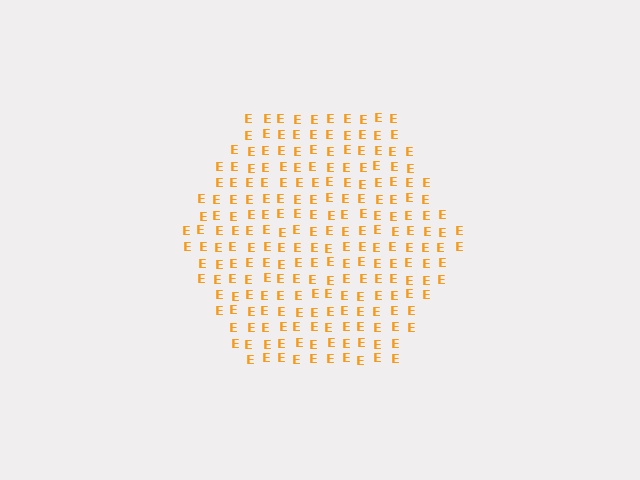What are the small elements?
The small elements are letter E's.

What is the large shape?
The large shape is a hexagon.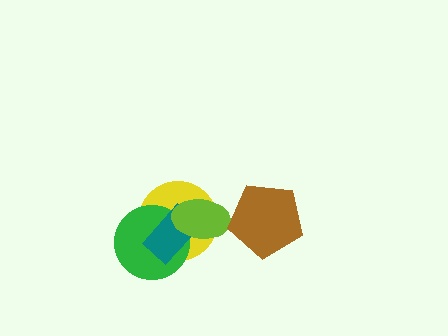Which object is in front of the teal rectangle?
The lime ellipse is in front of the teal rectangle.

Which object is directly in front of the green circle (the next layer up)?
The teal rectangle is directly in front of the green circle.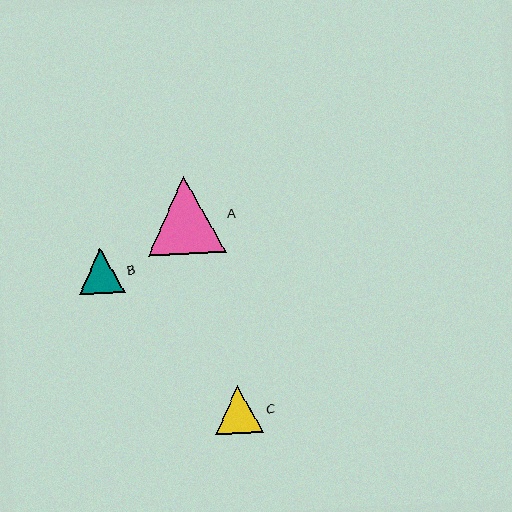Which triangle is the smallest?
Triangle B is the smallest with a size of approximately 46 pixels.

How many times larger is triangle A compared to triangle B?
Triangle A is approximately 1.7 times the size of triangle B.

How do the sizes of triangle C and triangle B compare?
Triangle C and triangle B are approximately the same size.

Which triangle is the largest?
Triangle A is the largest with a size of approximately 77 pixels.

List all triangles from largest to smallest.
From largest to smallest: A, C, B.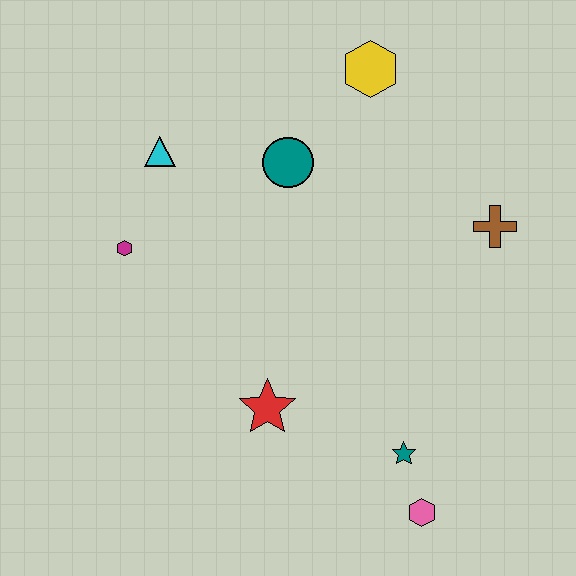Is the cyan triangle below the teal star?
No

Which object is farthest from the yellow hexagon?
The pink hexagon is farthest from the yellow hexagon.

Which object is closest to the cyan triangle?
The magenta hexagon is closest to the cyan triangle.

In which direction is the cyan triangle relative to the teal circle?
The cyan triangle is to the left of the teal circle.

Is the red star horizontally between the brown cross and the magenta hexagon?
Yes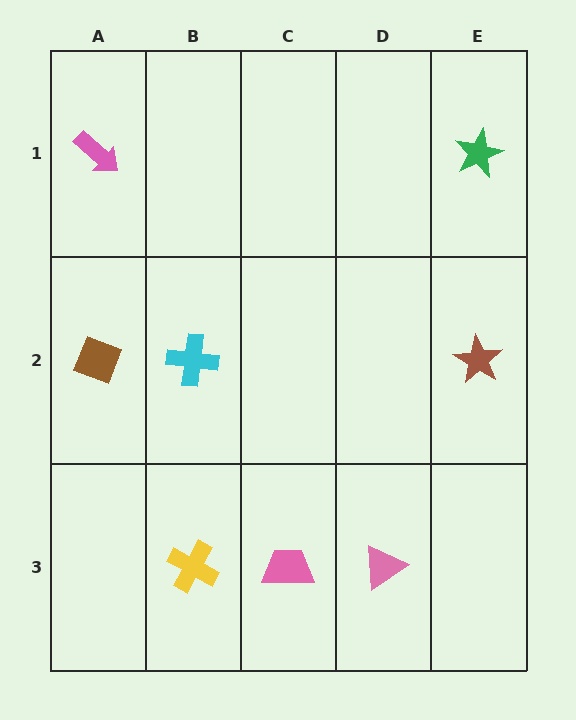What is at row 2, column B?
A cyan cross.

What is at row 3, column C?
A pink trapezoid.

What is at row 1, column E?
A green star.